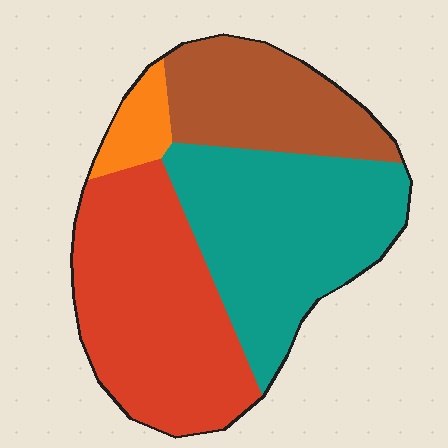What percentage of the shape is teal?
Teal takes up between a third and a half of the shape.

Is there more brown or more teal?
Teal.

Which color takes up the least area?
Orange, at roughly 5%.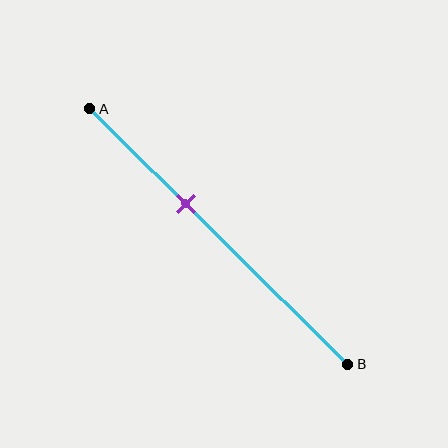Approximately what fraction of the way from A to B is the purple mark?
The purple mark is approximately 35% of the way from A to B.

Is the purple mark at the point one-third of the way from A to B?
No, the mark is at about 35% from A, not at the 33% one-third point.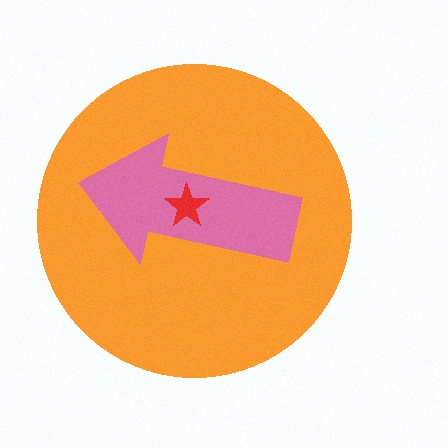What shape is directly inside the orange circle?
The pink arrow.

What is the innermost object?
The red star.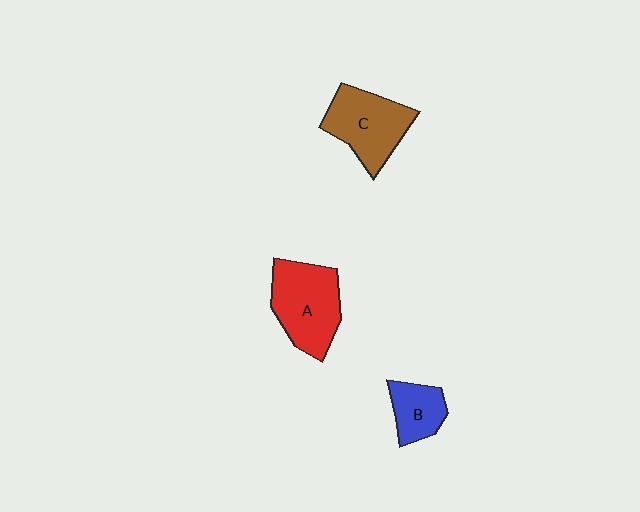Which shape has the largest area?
Shape A (red).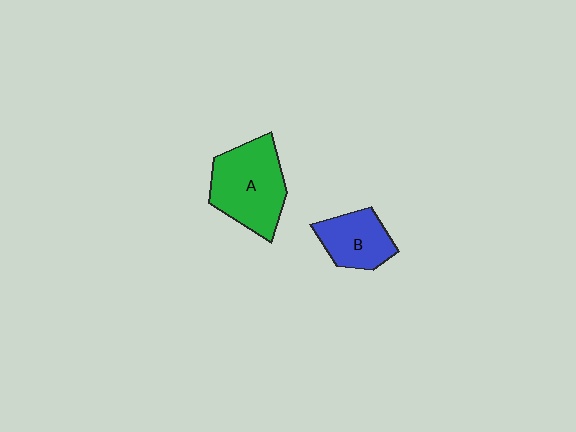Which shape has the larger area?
Shape A (green).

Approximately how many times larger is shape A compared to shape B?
Approximately 1.6 times.